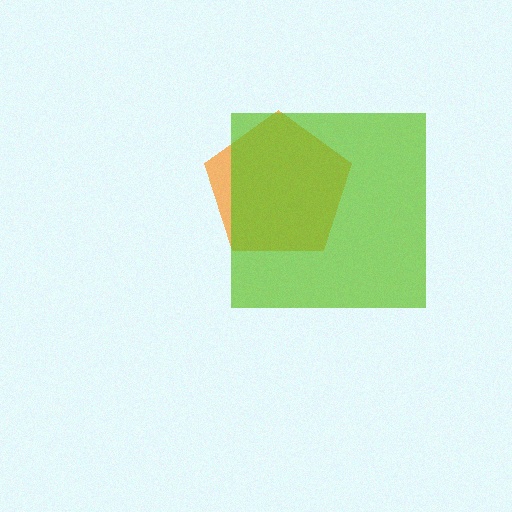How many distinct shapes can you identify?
There are 2 distinct shapes: an orange pentagon, a lime square.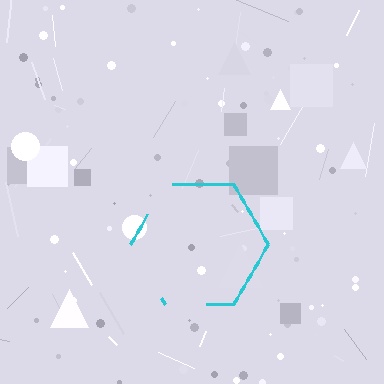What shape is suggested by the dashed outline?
The dashed outline suggests a hexagon.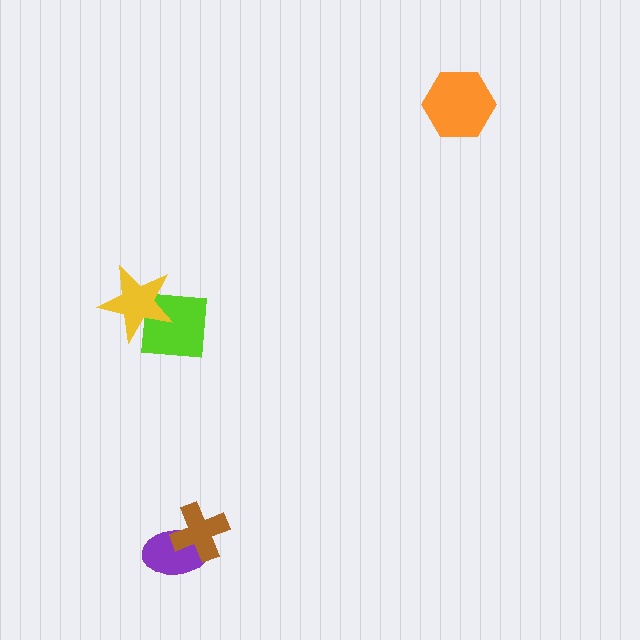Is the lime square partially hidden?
Yes, it is partially covered by another shape.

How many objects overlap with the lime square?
1 object overlaps with the lime square.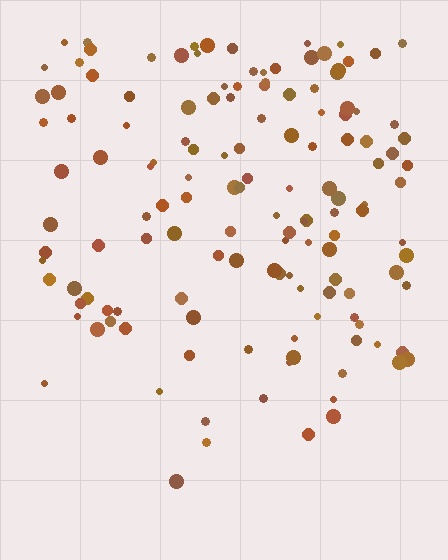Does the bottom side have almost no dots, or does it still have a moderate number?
Still a moderate number, just noticeably fewer than the top.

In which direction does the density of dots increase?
From bottom to top, with the top side densest.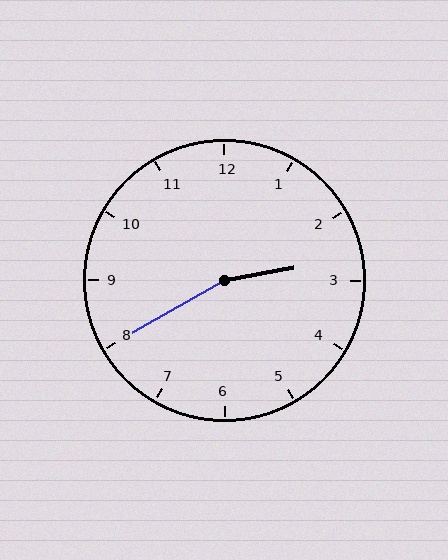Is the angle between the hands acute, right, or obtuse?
It is obtuse.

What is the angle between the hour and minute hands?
Approximately 160 degrees.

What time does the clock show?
2:40.